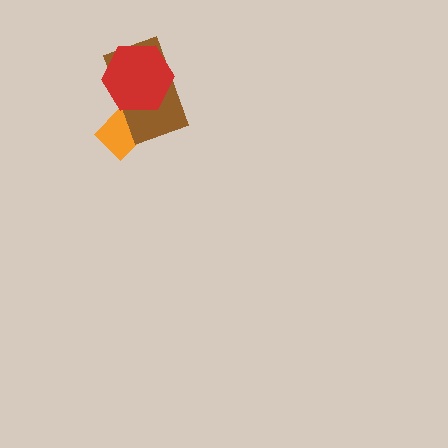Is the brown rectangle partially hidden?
Yes, it is partially covered by another shape.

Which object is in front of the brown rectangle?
The red hexagon is in front of the brown rectangle.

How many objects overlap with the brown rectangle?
2 objects overlap with the brown rectangle.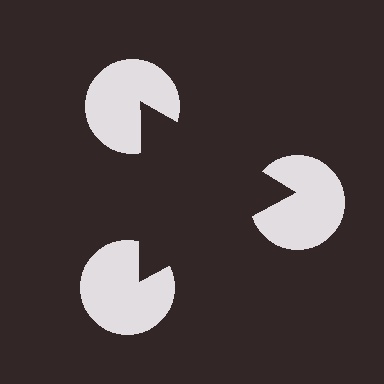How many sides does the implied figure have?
3 sides.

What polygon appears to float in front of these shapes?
An illusory triangle — its edges are inferred from the aligned wedge cuts in the pac-man discs, not physically drawn.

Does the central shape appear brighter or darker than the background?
It typically appears slightly darker than the background, even though no actual brightness change is drawn.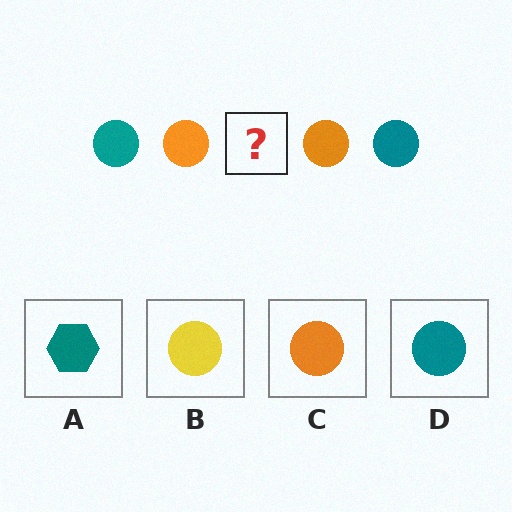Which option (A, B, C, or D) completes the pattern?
D.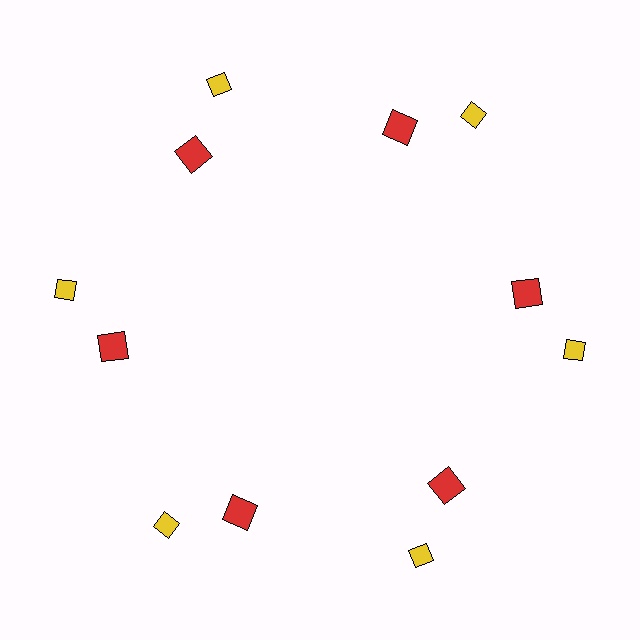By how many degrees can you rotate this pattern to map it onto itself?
The pattern maps onto itself every 60 degrees of rotation.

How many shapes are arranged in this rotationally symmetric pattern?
There are 12 shapes, arranged in 6 groups of 2.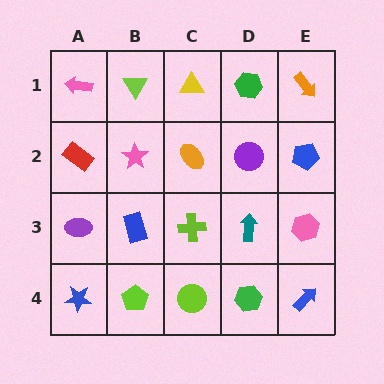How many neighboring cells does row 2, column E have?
3.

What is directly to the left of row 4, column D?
A lime circle.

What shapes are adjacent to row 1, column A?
A red rectangle (row 2, column A), a lime triangle (row 1, column B).